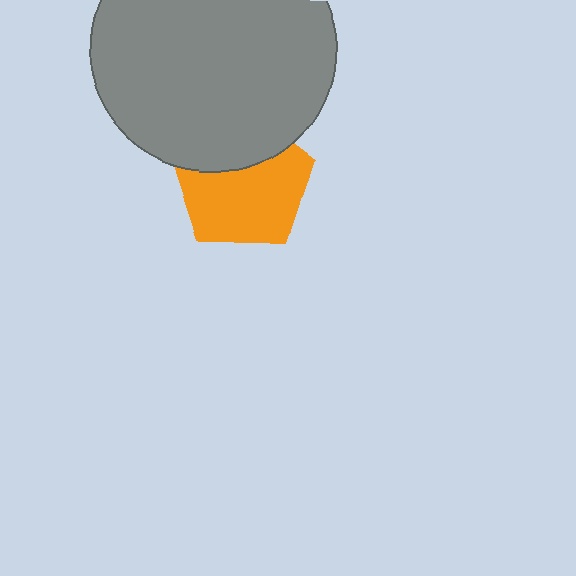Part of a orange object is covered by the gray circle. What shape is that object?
It is a pentagon.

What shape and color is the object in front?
The object in front is a gray circle.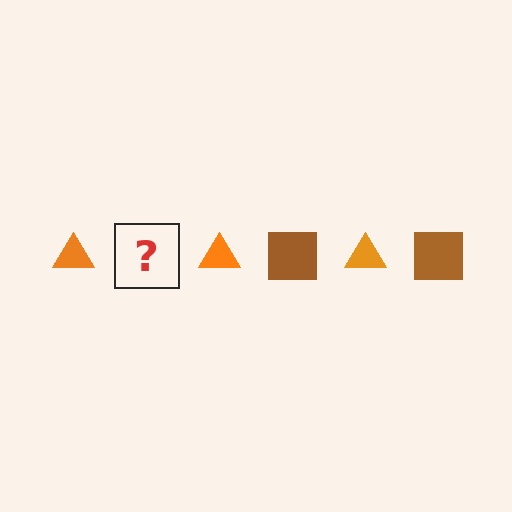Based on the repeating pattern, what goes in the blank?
The blank should be a brown square.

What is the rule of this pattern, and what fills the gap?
The rule is that the pattern alternates between orange triangle and brown square. The gap should be filled with a brown square.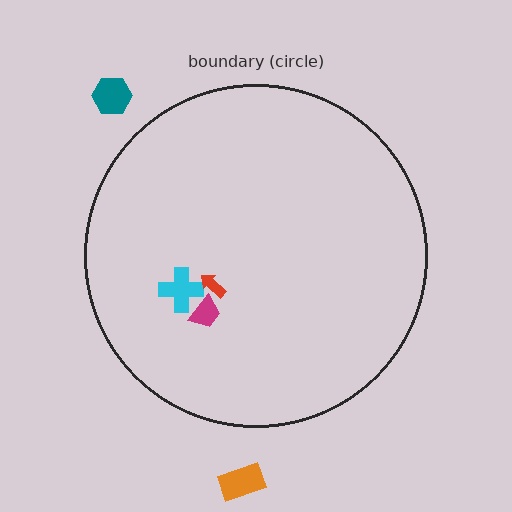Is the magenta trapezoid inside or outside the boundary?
Inside.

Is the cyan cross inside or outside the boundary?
Inside.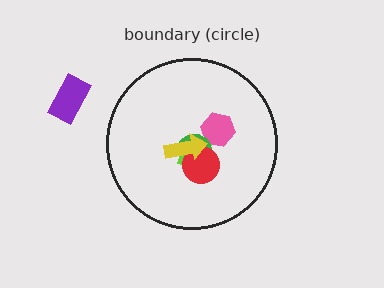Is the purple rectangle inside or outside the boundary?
Outside.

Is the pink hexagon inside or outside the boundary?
Inside.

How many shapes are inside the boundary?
5 inside, 1 outside.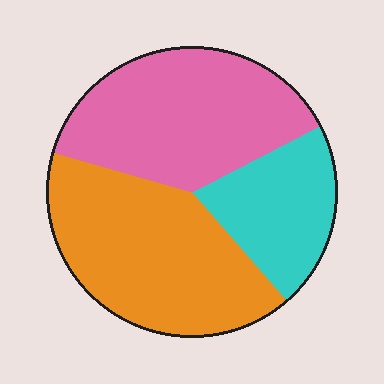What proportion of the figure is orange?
Orange takes up between a quarter and a half of the figure.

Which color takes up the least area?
Cyan, at roughly 20%.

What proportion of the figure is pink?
Pink covers around 40% of the figure.